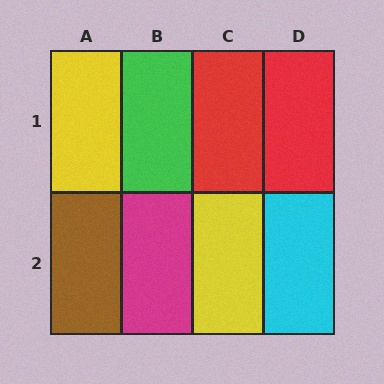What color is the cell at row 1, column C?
Red.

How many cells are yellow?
2 cells are yellow.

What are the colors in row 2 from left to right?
Brown, magenta, yellow, cyan.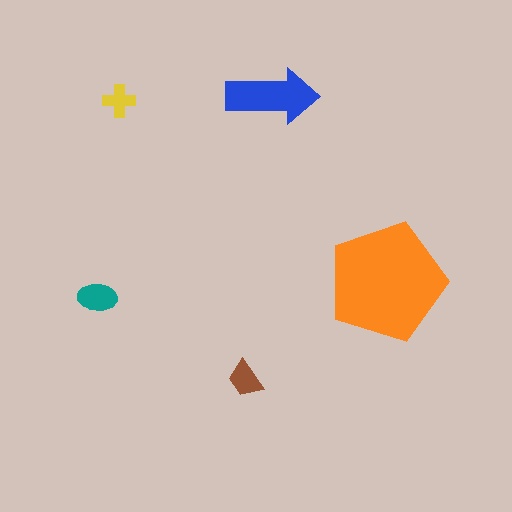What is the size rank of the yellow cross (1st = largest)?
5th.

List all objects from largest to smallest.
The orange pentagon, the blue arrow, the teal ellipse, the brown trapezoid, the yellow cross.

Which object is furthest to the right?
The orange pentagon is rightmost.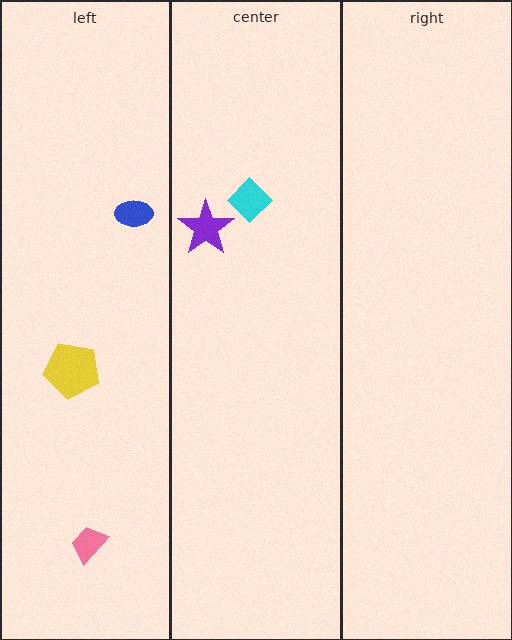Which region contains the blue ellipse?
The left region.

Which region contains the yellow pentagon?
The left region.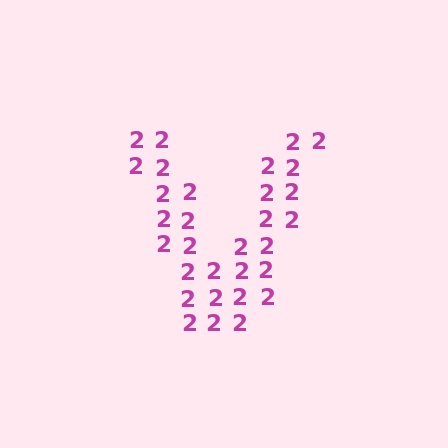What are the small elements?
The small elements are digit 2's.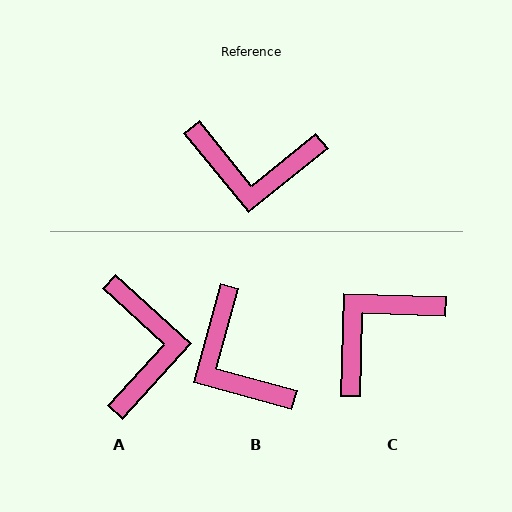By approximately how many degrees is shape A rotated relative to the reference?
Approximately 99 degrees counter-clockwise.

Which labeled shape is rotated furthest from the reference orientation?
C, about 131 degrees away.